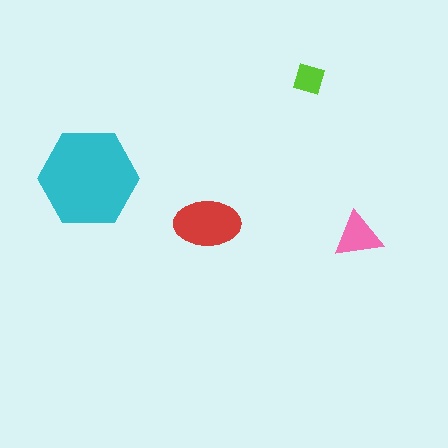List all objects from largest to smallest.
The cyan hexagon, the red ellipse, the pink triangle, the lime diamond.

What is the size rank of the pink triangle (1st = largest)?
3rd.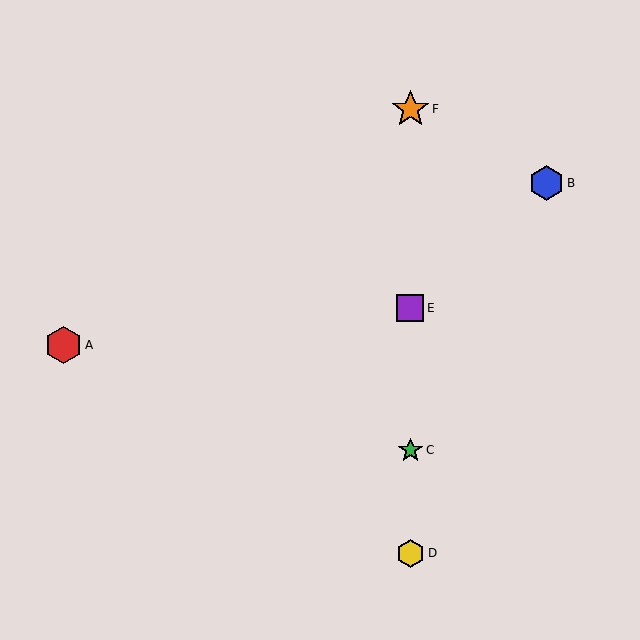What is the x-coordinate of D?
Object D is at x≈410.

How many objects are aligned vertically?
4 objects (C, D, E, F) are aligned vertically.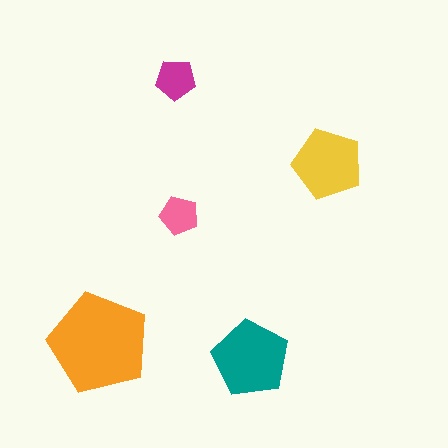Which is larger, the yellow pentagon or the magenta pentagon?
The yellow one.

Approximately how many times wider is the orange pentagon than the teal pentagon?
About 1.5 times wider.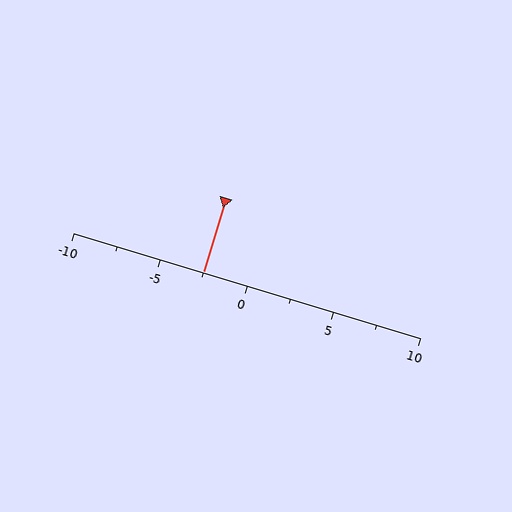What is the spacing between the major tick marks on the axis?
The major ticks are spaced 5 apart.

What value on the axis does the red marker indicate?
The marker indicates approximately -2.5.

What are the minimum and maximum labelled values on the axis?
The axis runs from -10 to 10.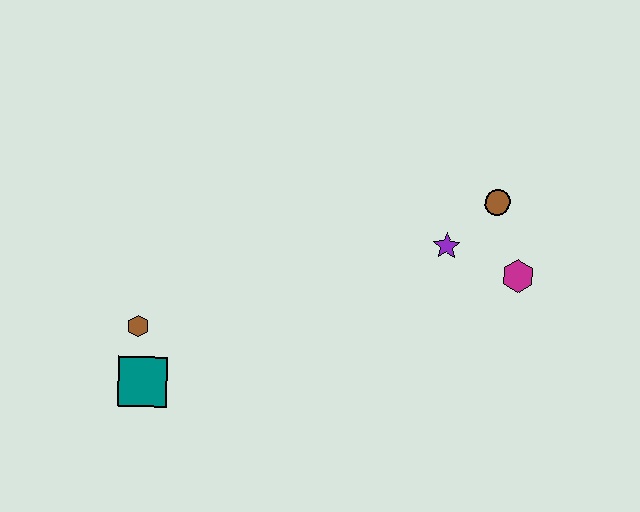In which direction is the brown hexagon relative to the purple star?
The brown hexagon is to the left of the purple star.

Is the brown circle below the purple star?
No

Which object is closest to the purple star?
The brown circle is closest to the purple star.